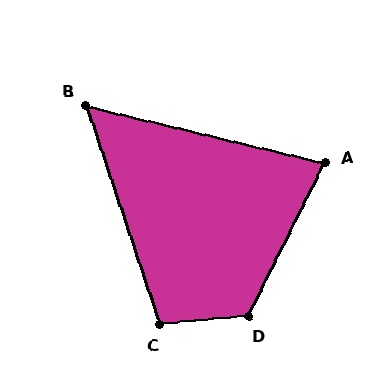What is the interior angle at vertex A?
Approximately 77 degrees (acute).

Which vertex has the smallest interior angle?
B, at approximately 58 degrees.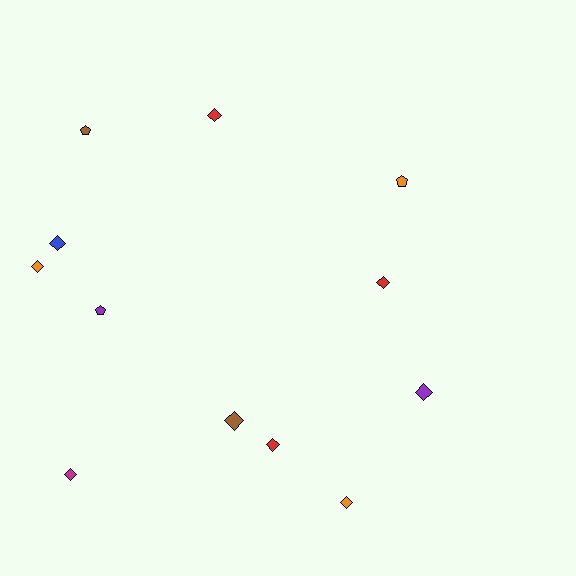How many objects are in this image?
There are 12 objects.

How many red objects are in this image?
There are 3 red objects.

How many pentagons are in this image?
There are 3 pentagons.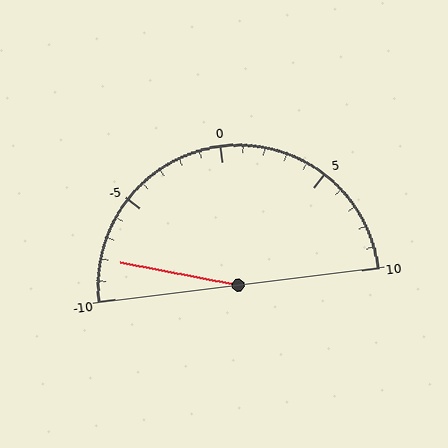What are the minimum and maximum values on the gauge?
The gauge ranges from -10 to 10.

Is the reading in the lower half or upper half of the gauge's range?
The reading is in the lower half of the range (-10 to 10).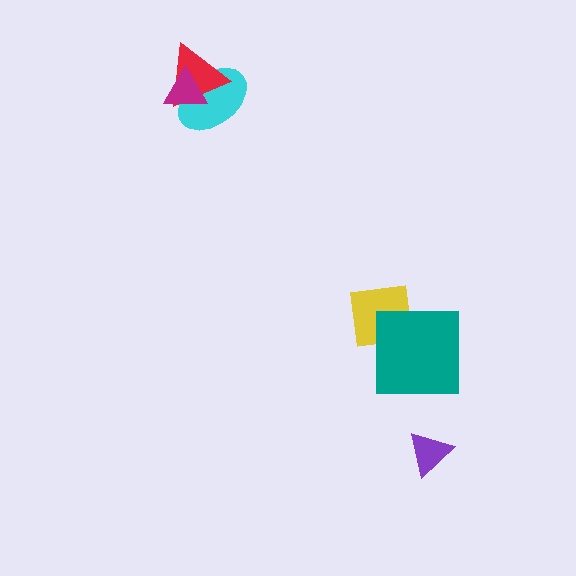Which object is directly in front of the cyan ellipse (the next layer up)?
The red triangle is directly in front of the cyan ellipse.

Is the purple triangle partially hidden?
No, no other shape covers it.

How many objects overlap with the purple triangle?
0 objects overlap with the purple triangle.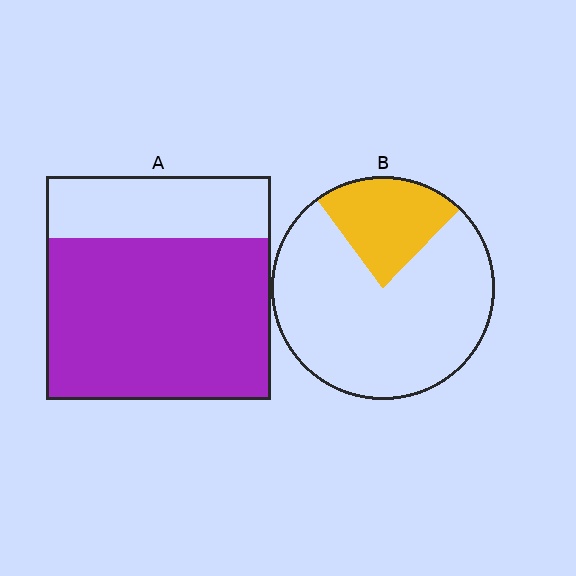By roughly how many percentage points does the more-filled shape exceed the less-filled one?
By roughly 50 percentage points (A over B).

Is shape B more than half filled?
No.